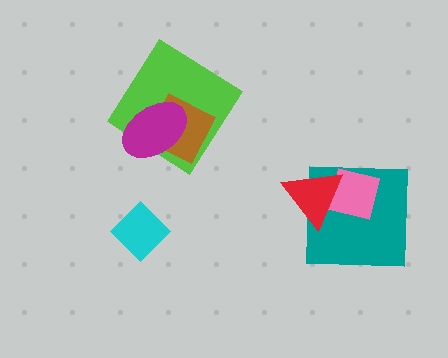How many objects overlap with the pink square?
2 objects overlap with the pink square.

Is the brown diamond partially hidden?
Yes, it is partially covered by another shape.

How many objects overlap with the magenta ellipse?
2 objects overlap with the magenta ellipse.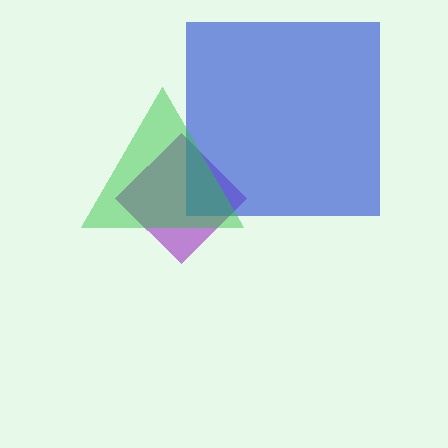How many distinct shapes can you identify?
There are 3 distinct shapes: a purple diamond, a blue square, a green triangle.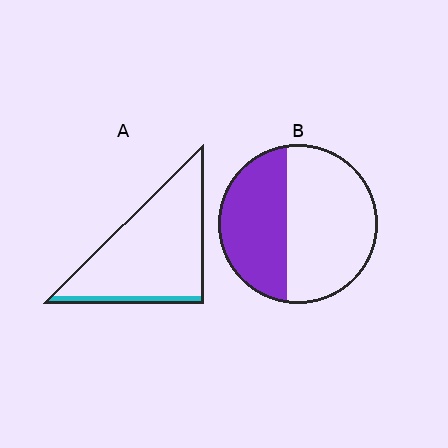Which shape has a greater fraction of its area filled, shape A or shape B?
Shape B.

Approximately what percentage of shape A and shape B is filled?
A is approximately 10% and B is approximately 40%.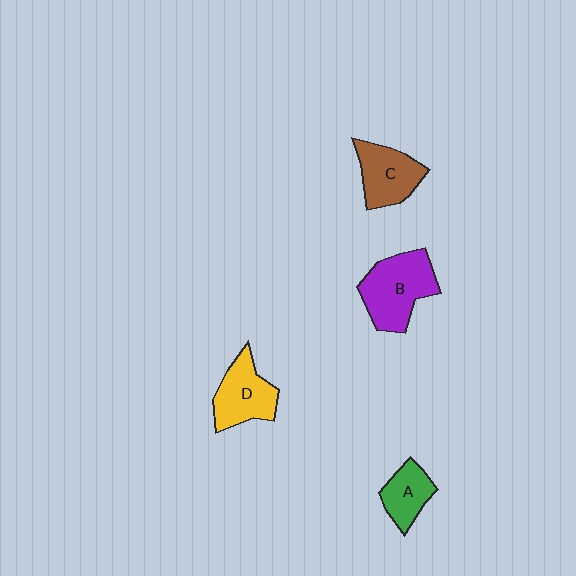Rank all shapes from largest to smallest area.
From largest to smallest: B (purple), D (yellow), C (brown), A (green).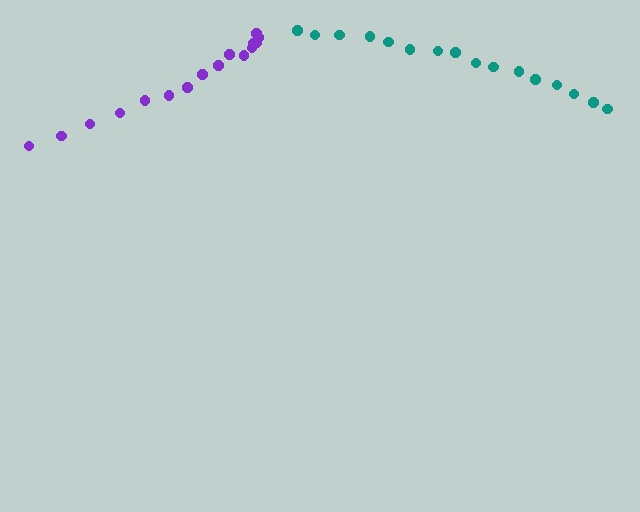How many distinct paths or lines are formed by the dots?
There are 2 distinct paths.